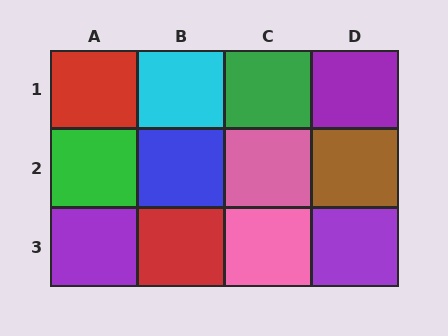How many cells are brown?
1 cell is brown.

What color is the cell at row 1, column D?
Purple.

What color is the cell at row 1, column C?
Green.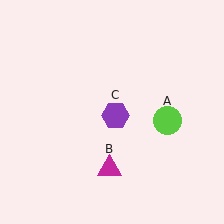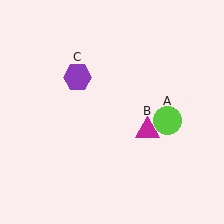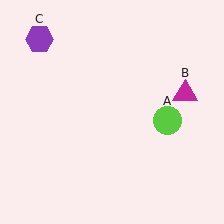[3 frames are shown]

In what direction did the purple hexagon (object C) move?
The purple hexagon (object C) moved up and to the left.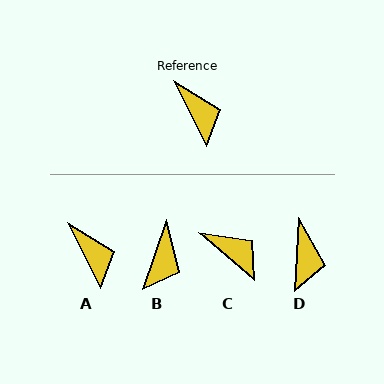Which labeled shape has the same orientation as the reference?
A.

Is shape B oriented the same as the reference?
No, it is off by about 46 degrees.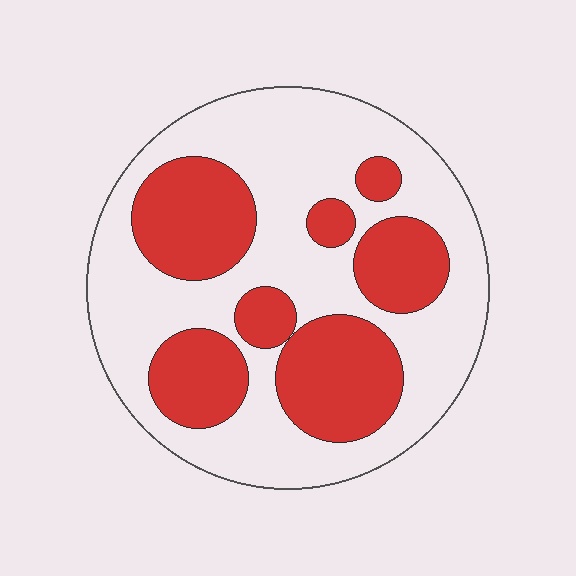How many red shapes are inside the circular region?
7.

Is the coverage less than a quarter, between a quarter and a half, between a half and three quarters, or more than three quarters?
Between a quarter and a half.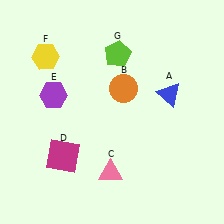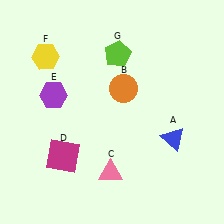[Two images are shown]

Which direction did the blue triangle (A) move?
The blue triangle (A) moved down.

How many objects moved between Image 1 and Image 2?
1 object moved between the two images.